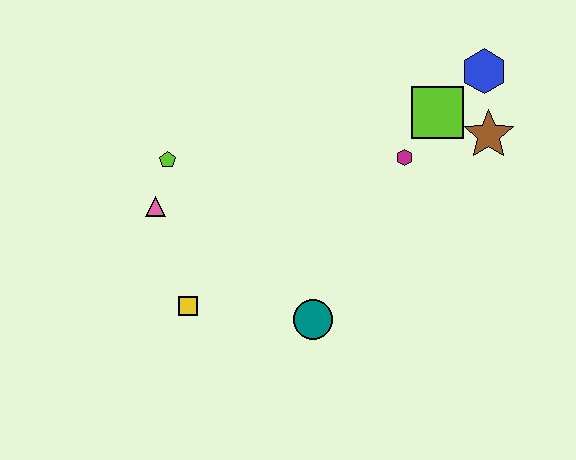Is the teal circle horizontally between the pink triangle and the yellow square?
No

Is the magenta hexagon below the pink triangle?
No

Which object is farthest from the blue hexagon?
The yellow square is farthest from the blue hexagon.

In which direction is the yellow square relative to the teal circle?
The yellow square is to the left of the teal circle.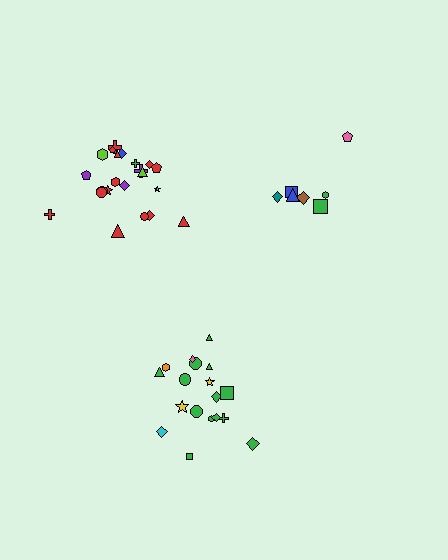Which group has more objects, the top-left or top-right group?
The top-left group.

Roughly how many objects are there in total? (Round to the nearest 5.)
Roughly 45 objects in total.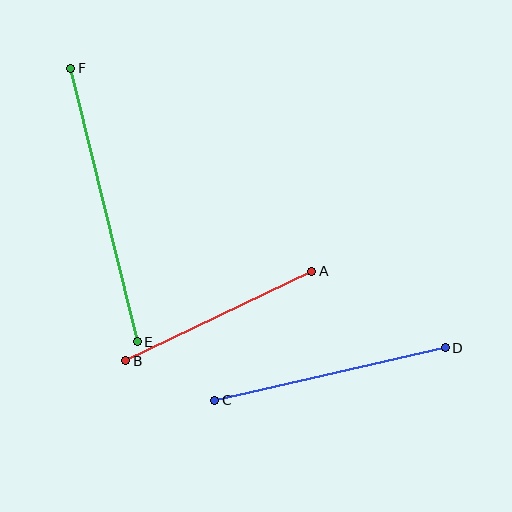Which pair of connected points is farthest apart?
Points E and F are farthest apart.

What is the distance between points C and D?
The distance is approximately 237 pixels.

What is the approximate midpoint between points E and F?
The midpoint is at approximately (104, 205) pixels.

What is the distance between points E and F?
The distance is approximately 281 pixels.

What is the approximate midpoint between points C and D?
The midpoint is at approximately (330, 374) pixels.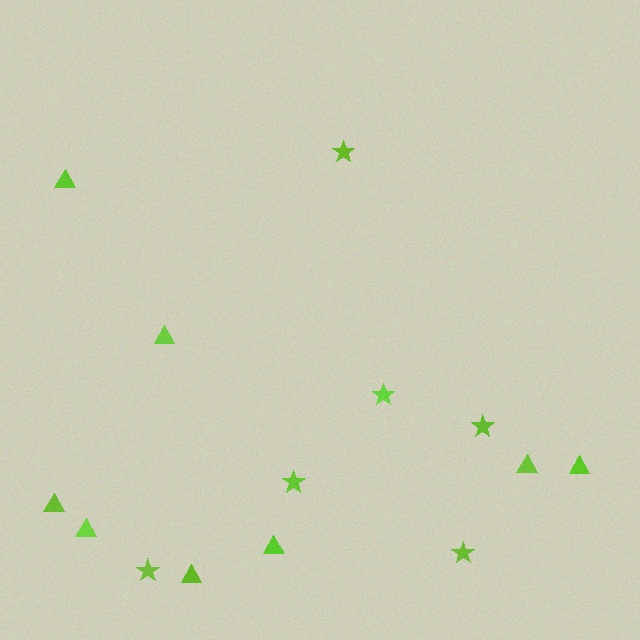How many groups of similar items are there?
There are 2 groups: one group of triangles (8) and one group of stars (6).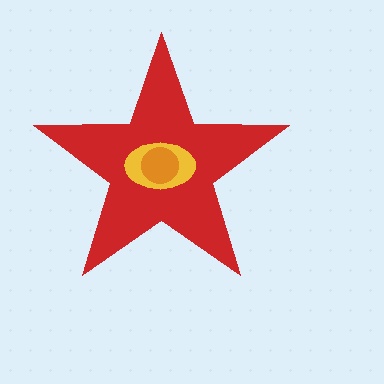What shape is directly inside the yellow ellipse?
The orange circle.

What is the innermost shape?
The orange circle.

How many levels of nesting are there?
3.